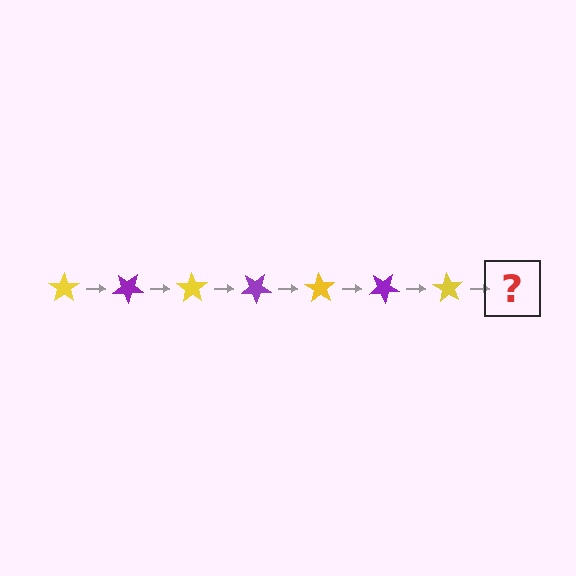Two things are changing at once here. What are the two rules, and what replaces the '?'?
The two rules are that it rotates 35 degrees each step and the color cycles through yellow and purple. The '?' should be a purple star, rotated 245 degrees from the start.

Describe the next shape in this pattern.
It should be a purple star, rotated 245 degrees from the start.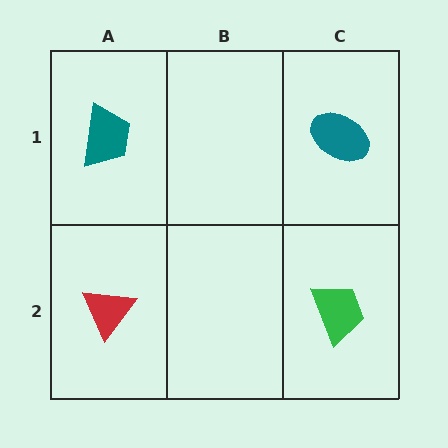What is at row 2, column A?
A red triangle.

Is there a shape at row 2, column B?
No, that cell is empty.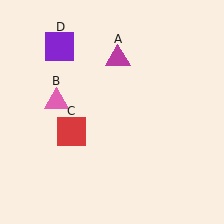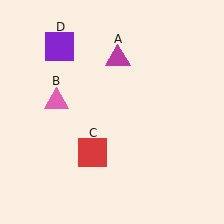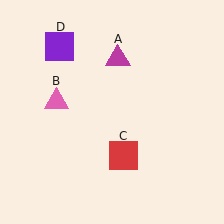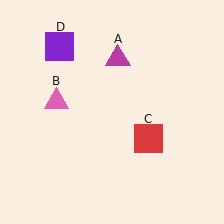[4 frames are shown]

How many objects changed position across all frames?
1 object changed position: red square (object C).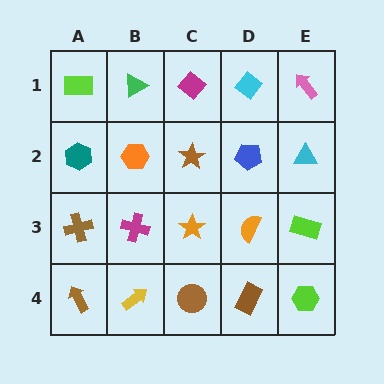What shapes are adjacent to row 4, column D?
An orange semicircle (row 3, column D), a brown circle (row 4, column C), a lime hexagon (row 4, column E).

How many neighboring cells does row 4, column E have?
2.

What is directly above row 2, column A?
A lime rectangle.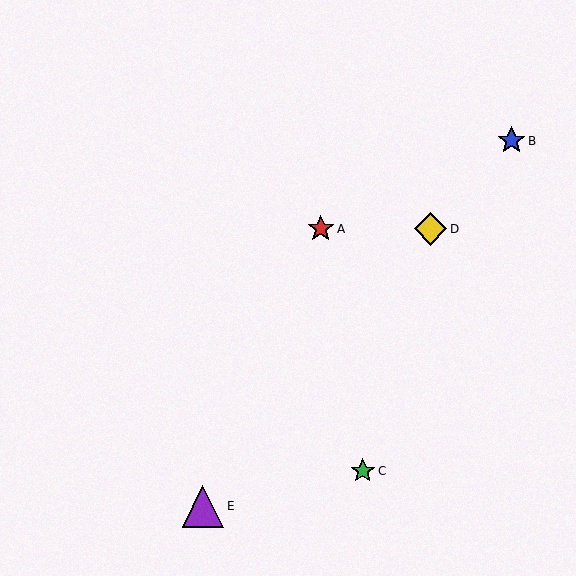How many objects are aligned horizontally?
2 objects (A, D) are aligned horizontally.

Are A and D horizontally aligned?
Yes, both are at y≈229.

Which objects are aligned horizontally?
Objects A, D are aligned horizontally.